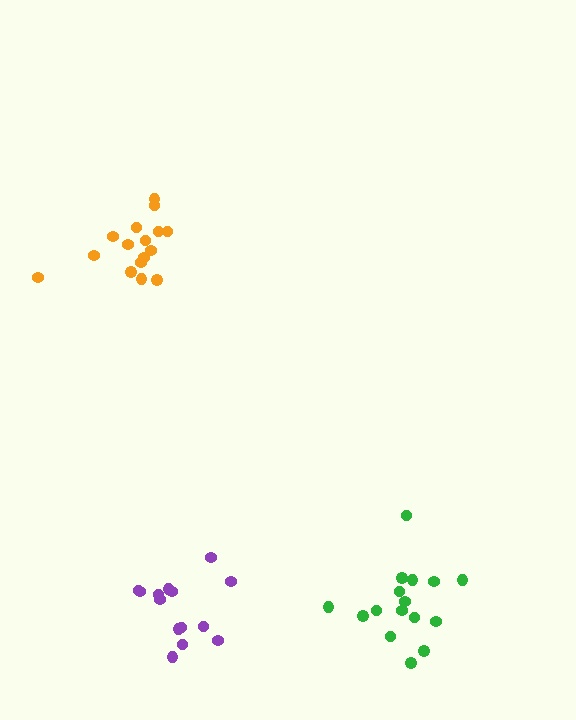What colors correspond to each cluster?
The clusters are colored: orange, purple, green.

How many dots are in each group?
Group 1: 16 dots, Group 2: 14 dots, Group 3: 16 dots (46 total).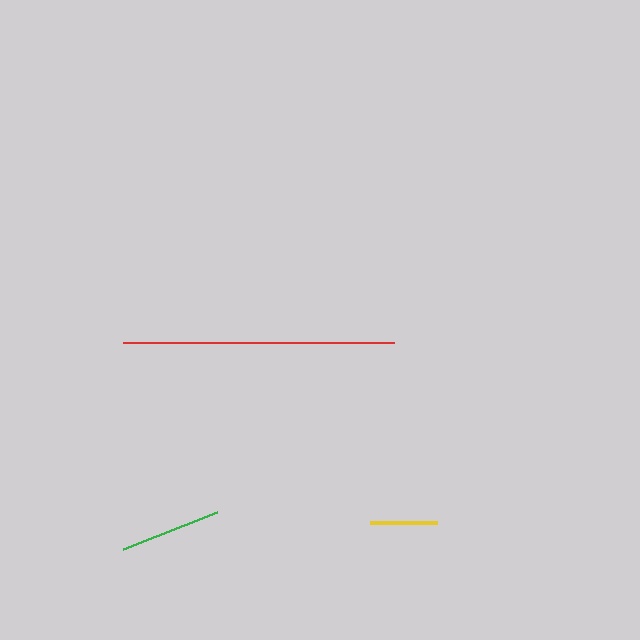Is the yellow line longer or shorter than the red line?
The red line is longer than the yellow line.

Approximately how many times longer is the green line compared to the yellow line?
The green line is approximately 1.5 times the length of the yellow line.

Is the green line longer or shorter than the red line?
The red line is longer than the green line.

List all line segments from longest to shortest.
From longest to shortest: red, green, yellow.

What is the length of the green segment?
The green segment is approximately 101 pixels long.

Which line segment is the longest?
The red line is the longest at approximately 271 pixels.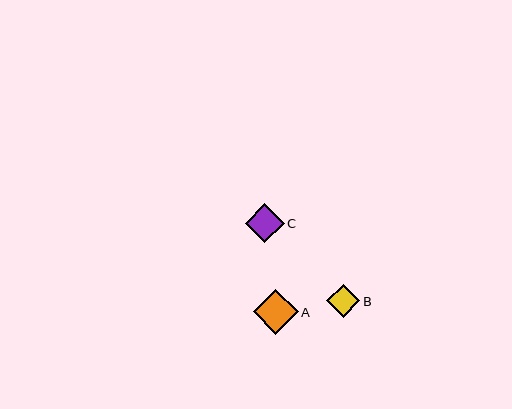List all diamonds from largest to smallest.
From largest to smallest: A, C, B.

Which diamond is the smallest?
Diamond B is the smallest with a size of approximately 33 pixels.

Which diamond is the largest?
Diamond A is the largest with a size of approximately 45 pixels.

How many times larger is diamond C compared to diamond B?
Diamond C is approximately 1.2 times the size of diamond B.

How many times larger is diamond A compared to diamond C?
Diamond A is approximately 1.2 times the size of diamond C.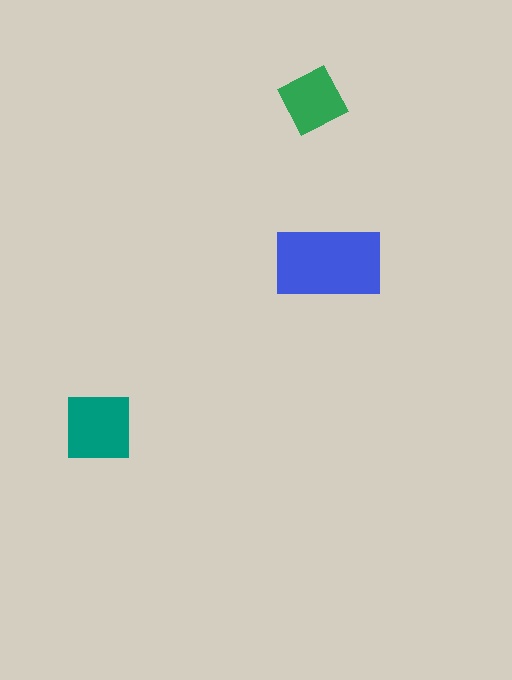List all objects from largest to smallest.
The blue rectangle, the teal square, the green diamond.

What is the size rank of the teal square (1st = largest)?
2nd.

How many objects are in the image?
There are 3 objects in the image.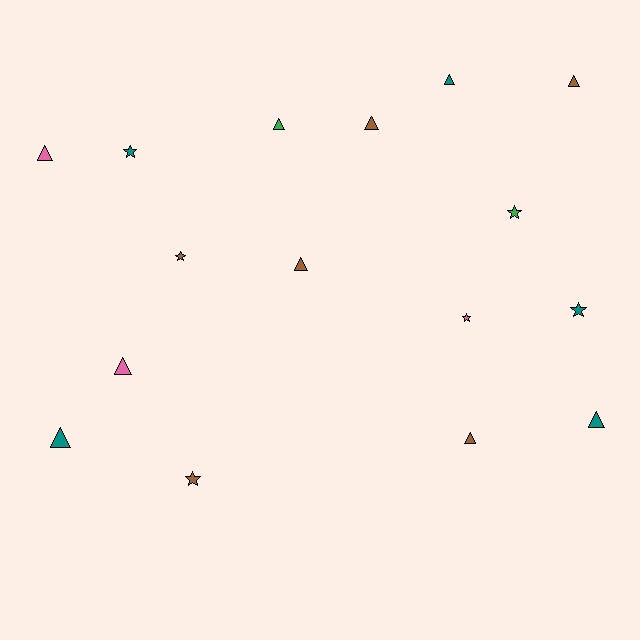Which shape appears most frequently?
Triangle, with 10 objects.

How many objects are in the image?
There are 16 objects.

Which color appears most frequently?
Brown, with 6 objects.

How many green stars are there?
There is 1 green star.